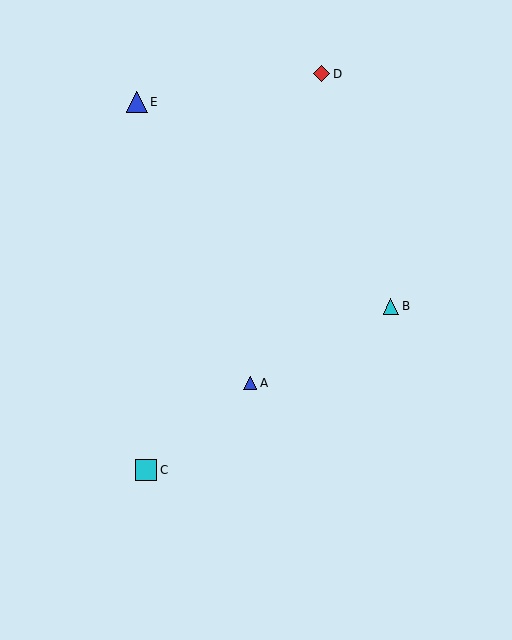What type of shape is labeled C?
Shape C is a cyan square.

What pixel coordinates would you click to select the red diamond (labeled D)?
Click at (322, 74) to select the red diamond D.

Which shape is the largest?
The blue triangle (labeled E) is the largest.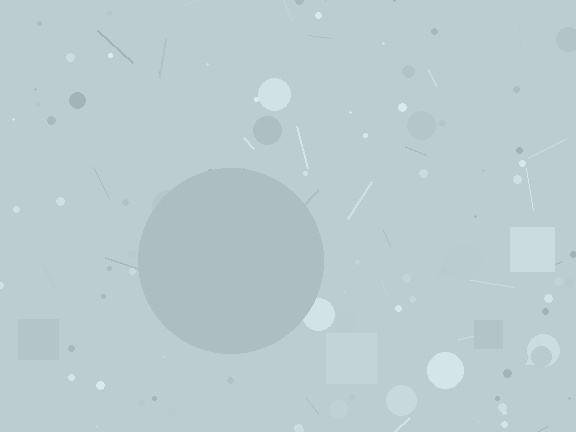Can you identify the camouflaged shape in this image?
The camouflaged shape is a circle.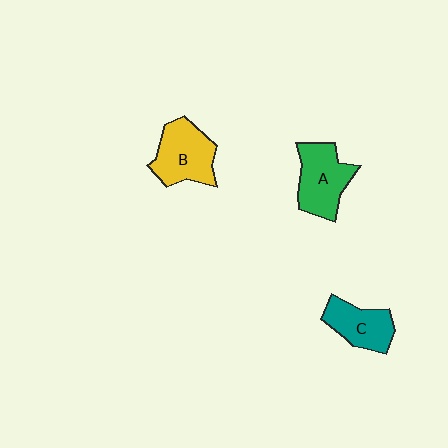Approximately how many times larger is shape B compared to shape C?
Approximately 1.3 times.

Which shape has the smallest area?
Shape C (teal).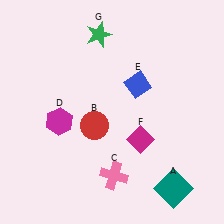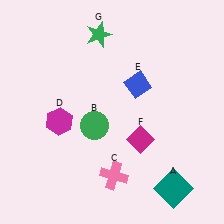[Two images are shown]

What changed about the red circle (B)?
In Image 1, B is red. In Image 2, it changed to green.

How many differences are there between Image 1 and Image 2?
There is 1 difference between the two images.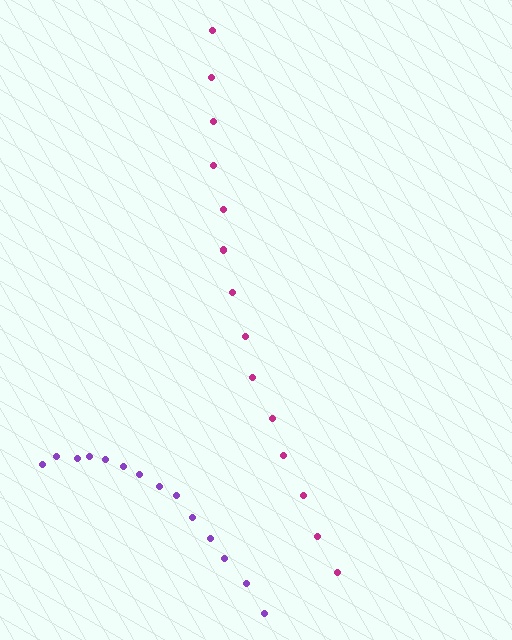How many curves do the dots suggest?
There are 2 distinct paths.